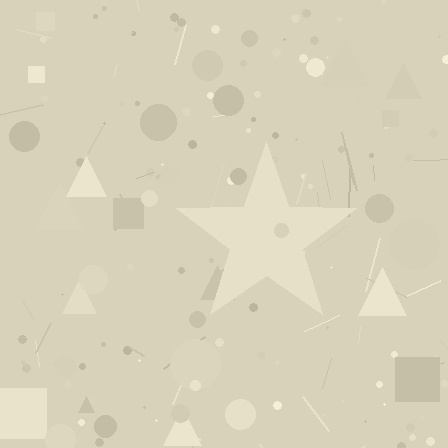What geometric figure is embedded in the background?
A star is embedded in the background.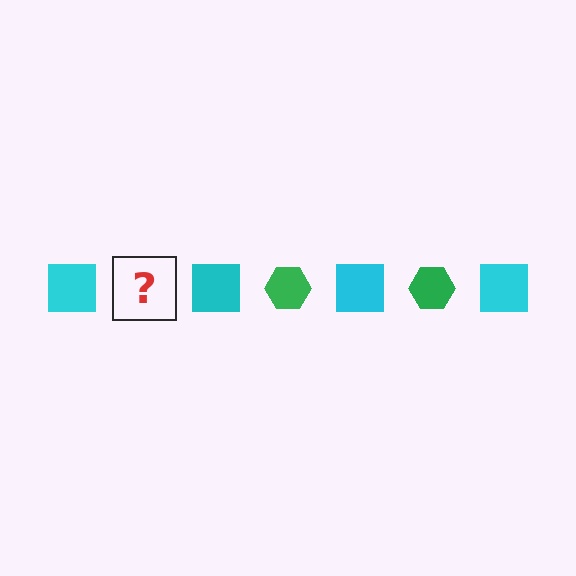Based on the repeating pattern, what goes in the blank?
The blank should be a green hexagon.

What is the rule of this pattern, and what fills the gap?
The rule is that the pattern alternates between cyan square and green hexagon. The gap should be filled with a green hexagon.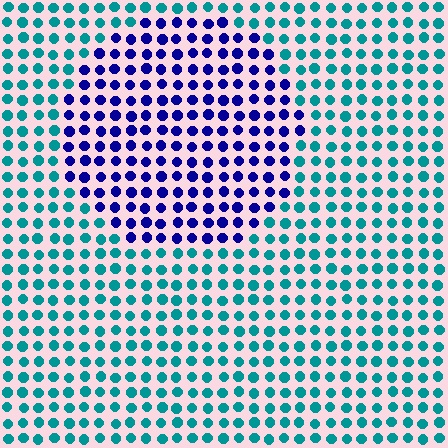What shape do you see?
I see a circle.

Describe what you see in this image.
The image is filled with small teal elements in a uniform arrangement. A circle-shaped region is visible where the elements are tinted to a slightly different hue, forming a subtle color boundary.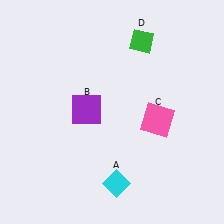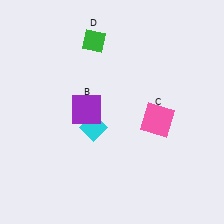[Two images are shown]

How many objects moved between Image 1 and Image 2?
2 objects moved between the two images.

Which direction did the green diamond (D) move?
The green diamond (D) moved left.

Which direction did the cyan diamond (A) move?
The cyan diamond (A) moved up.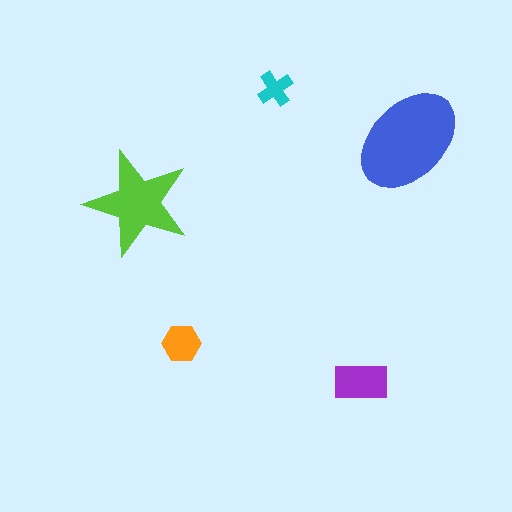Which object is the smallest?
The cyan cross.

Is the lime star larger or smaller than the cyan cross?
Larger.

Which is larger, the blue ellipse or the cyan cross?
The blue ellipse.